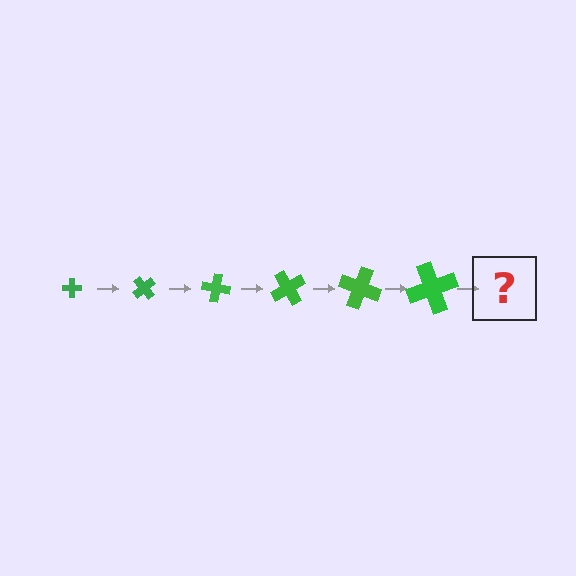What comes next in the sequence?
The next element should be a cross, larger than the previous one and rotated 300 degrees from the start.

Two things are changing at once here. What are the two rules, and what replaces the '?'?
The two rules are that the cross grows larger each step and it rotates 50 degrees each step. The '?' should be a cross, larger than the previous one and rotated 300 degrees from the start.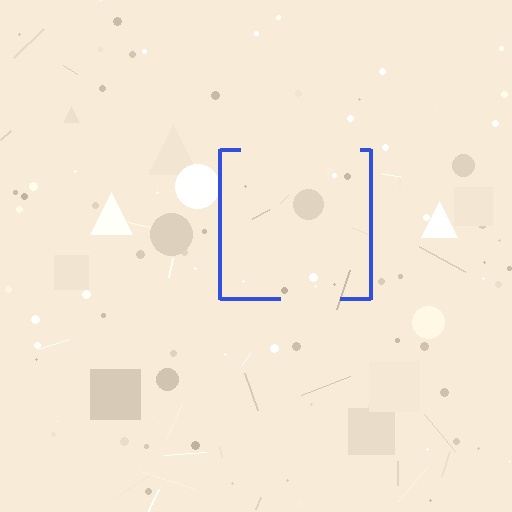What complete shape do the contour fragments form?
The contour fragments form a square.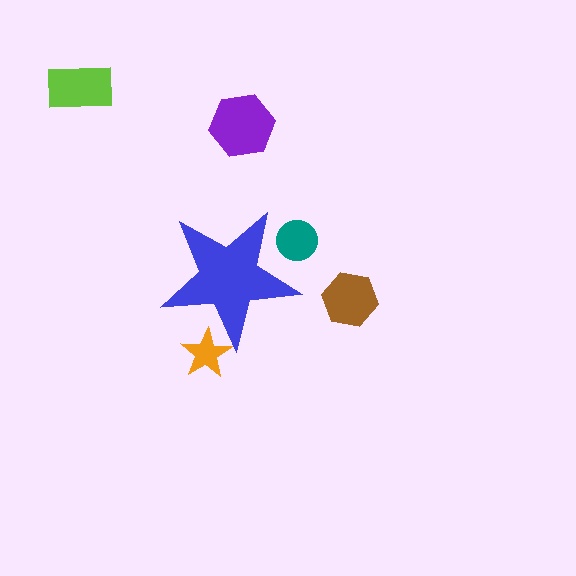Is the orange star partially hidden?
Yes, the orange star is partially hidden behind the blue star.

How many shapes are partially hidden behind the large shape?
2 shapes are partially hidden.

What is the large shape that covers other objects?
A blue star.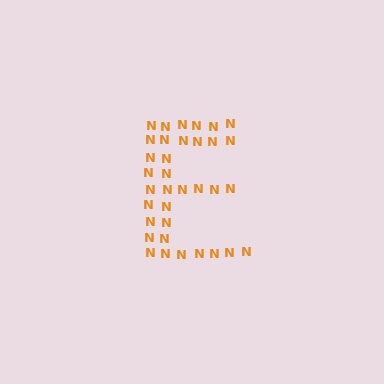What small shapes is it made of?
It is made of small letter N's.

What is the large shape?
The large shape is the letter E.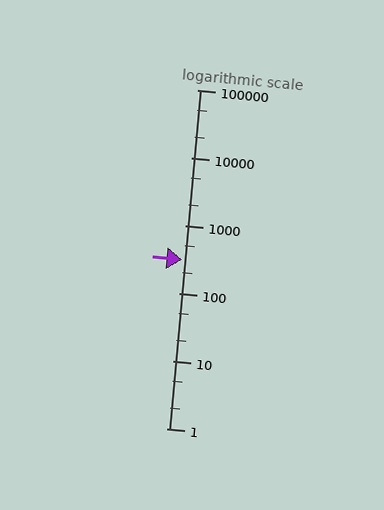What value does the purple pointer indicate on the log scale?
The pointer indicates approximately 310.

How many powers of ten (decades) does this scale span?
The scale spans 5 decades, from 1 to 100000.